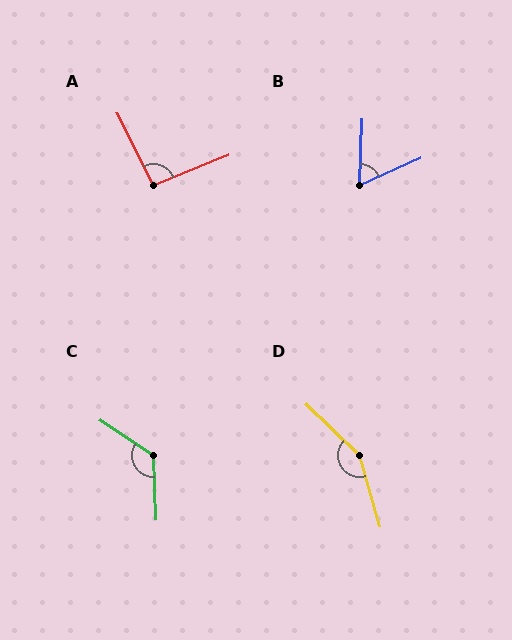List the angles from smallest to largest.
B (64°), A (95°), C (126°), D (150°).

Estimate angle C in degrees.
Approximately 126 degrees.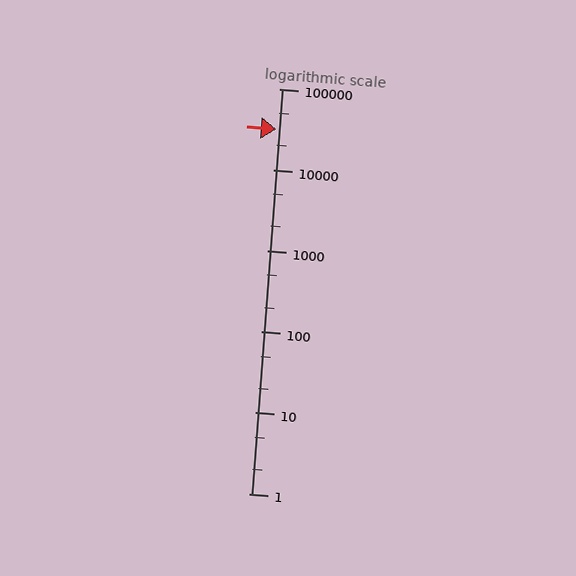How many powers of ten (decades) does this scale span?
The scale spans 5 decades, from 1 to 100000.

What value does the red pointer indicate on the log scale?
The pointer indicates approximately 32000.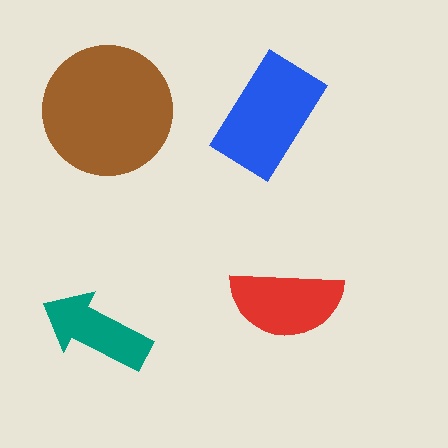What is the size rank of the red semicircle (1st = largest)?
3rd.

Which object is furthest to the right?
The red semicircle is rightmost.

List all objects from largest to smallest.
The brown circle, the blue rectangle, the red semicircle, the teal arrow.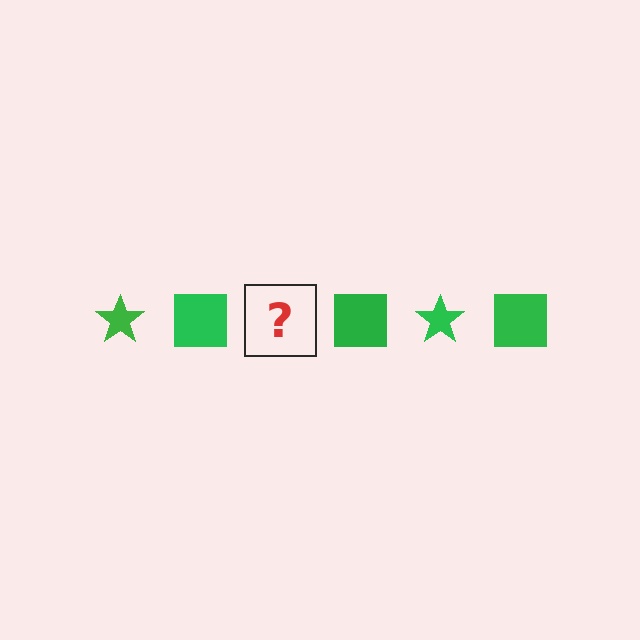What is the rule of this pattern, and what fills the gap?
The rule is that the pattern cycles through star, square shapes in green. The gap should be filled with a green star.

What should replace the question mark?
The question mark should be replaced with a green star.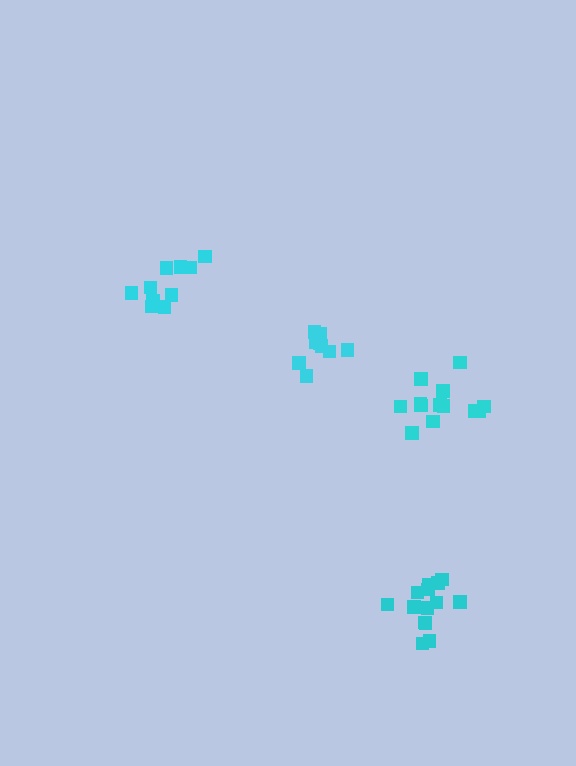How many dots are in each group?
Group 1: 10 dots, Group 2: 10 dots, Group 3: 14 dots, Group 4: 14 dots (48 total).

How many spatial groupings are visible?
There are 4 spatial groupings.